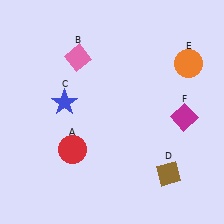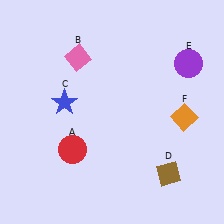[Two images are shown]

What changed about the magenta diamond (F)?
In Image 1, F is magenta. In Image 2, it changed to orange.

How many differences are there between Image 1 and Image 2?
There are 2 differences between the two images.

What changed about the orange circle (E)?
In Image 1, E is orange. In Image 2, it changed to purple.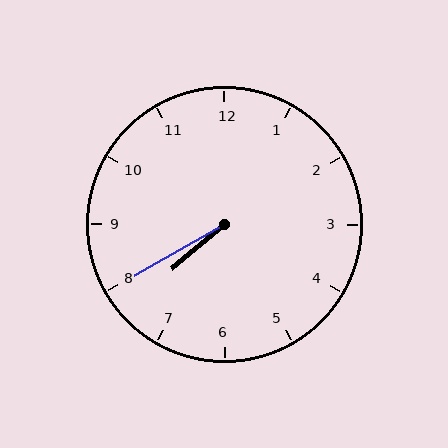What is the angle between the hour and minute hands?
Approximately 10 degrees.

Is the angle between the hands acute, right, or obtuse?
It is acute.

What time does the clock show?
7:40.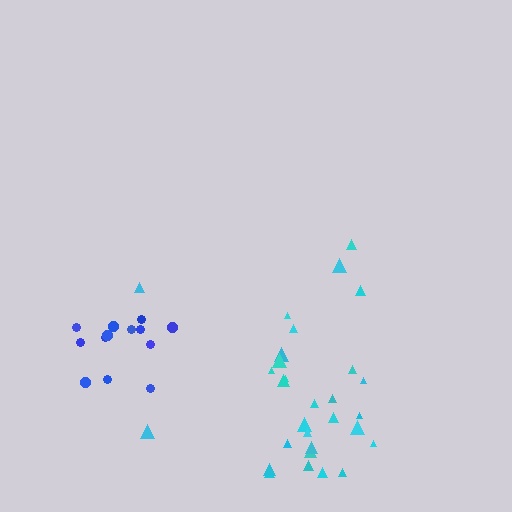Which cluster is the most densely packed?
Blue.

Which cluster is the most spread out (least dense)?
Cyan.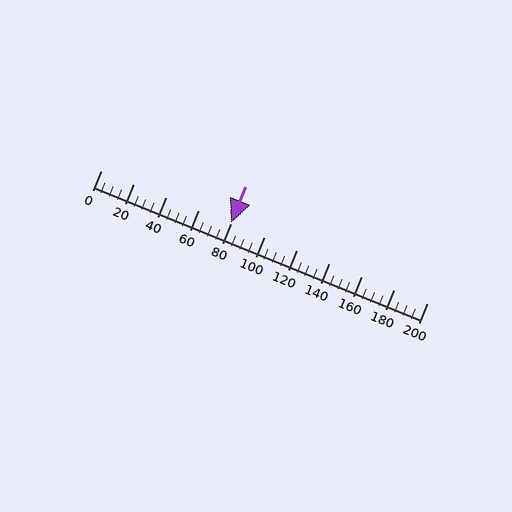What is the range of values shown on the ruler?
The ruler shows values from 0 to 200.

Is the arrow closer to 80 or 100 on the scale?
The arrow is closer to 80.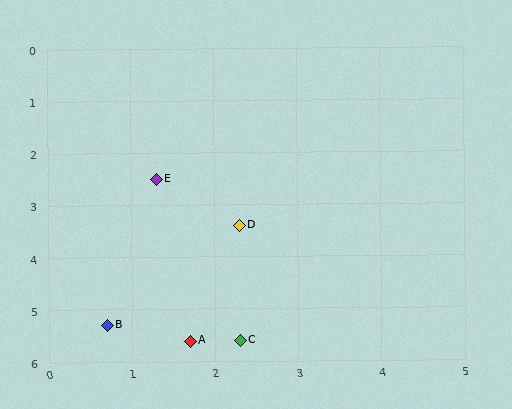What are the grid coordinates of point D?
Point D is at approximately (2.3, 3.4).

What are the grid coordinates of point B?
Point B is at approximately (0.7, 5.3).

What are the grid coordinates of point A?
Point A is at approximately (1.7, 5.6).